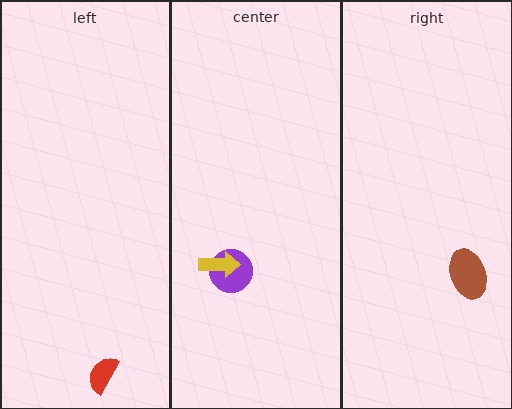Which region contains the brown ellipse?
The right region.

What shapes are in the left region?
The red semicircle.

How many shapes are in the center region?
2.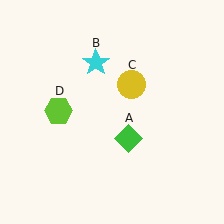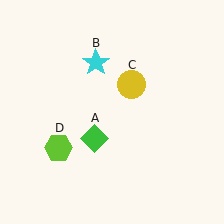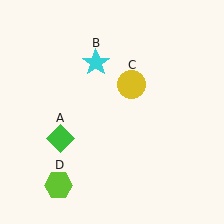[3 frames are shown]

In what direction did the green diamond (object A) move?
The green diamond (object A) moved left.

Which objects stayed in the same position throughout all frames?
Cyan star (object B) and yellow circle (object C) remained stationary.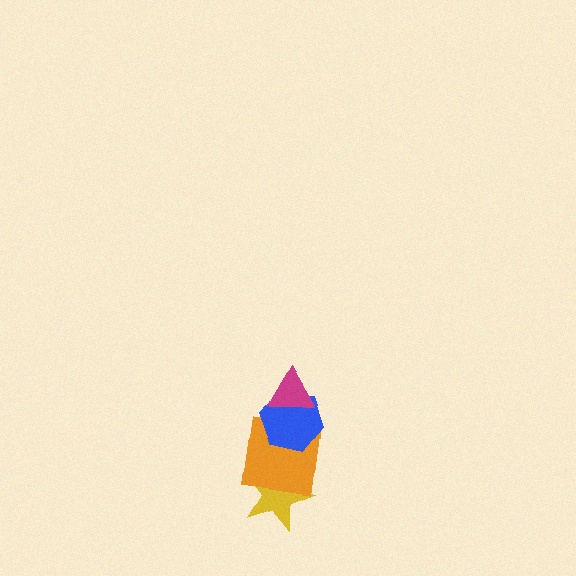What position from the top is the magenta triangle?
The magenta triangle is 1st from the top.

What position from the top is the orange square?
The orange square is 3rd from the top.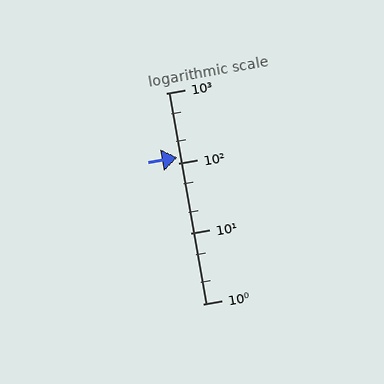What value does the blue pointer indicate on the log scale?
The pointer indicates approximately 120.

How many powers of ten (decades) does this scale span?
The scale spans 3 decades, from 1 to 1000.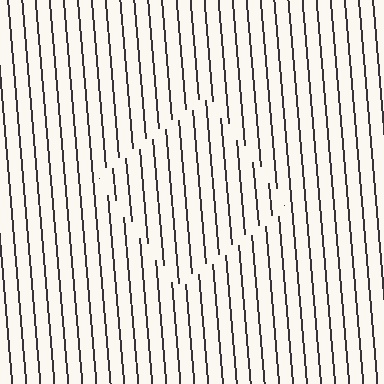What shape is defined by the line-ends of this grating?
An illusory square. The interior of the shape contains the same grating, shifted by half a period — the contour is defined by the phase discontinuity where line-ends from the inner and outer gratings abut.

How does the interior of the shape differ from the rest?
The interior of the shape contains the same grating, shifted by half a period — the contour is defined by the phase discontinuity where line-ends from the inner and outer gratings abut.